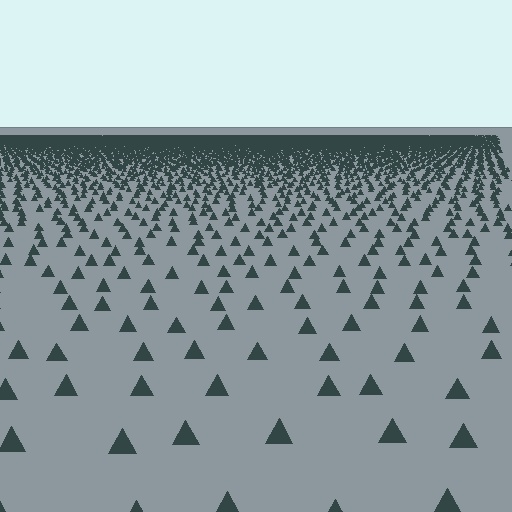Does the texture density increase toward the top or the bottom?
Density increases toward the top.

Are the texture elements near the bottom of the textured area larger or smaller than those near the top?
Larger. Near the bottom, elements are closer to the viewer and appear at a bigger on-screen size.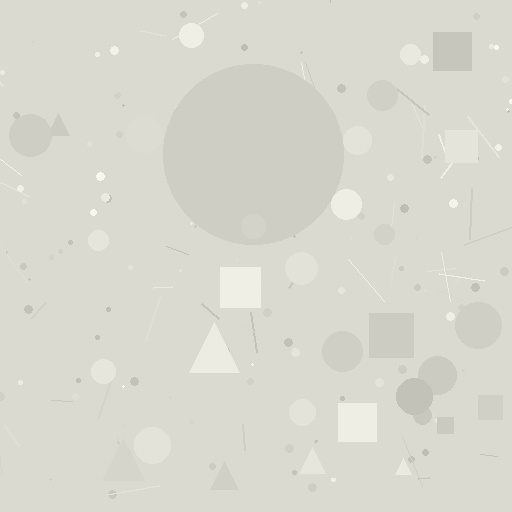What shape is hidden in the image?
A circle is hidden in the image.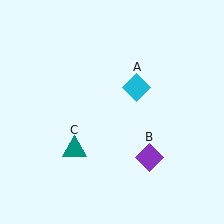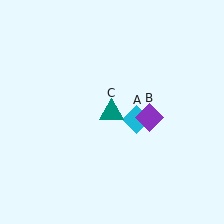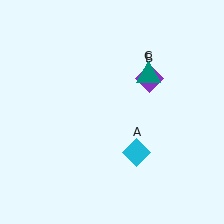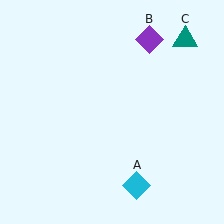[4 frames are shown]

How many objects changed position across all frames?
3 objects changed position: cyan diamond (object A), purple diamond (object B), teal triangle (object C).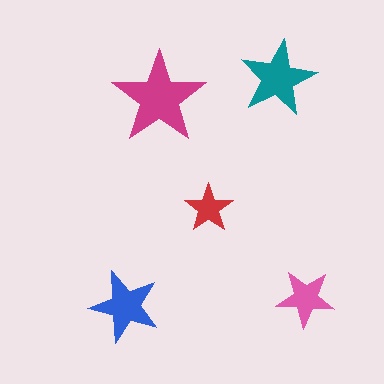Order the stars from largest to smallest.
the magenta one, the teal one, the blue one, the pink one, the red one.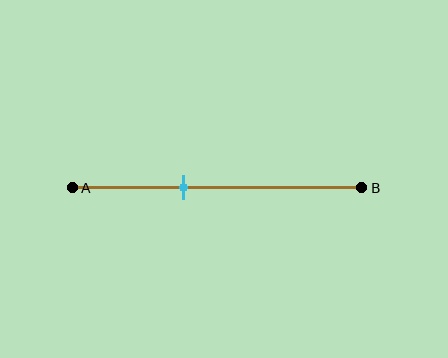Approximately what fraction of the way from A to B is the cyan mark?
The cyan mark is approximately 40% of the way from A to B.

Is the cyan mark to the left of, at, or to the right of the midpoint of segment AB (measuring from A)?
The cyan mark is to the left of the midpoint of segment AB.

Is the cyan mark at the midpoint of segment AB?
No, the mark is at about 40% from A, not at the 50% midpoint.